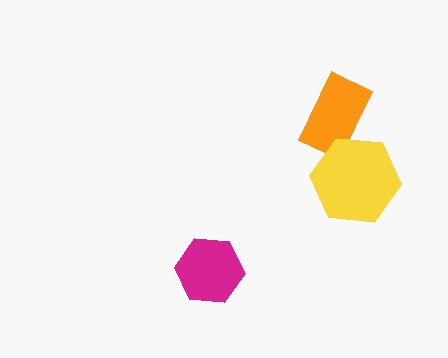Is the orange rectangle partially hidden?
Yes, it is partially covered by another shape.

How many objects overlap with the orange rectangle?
1 object overlaps with the orange rectangle.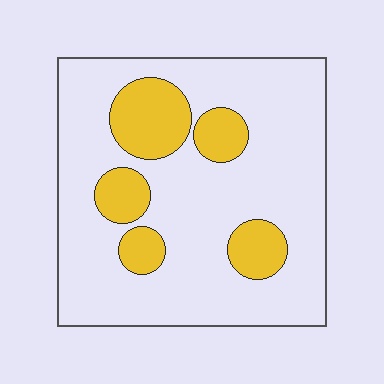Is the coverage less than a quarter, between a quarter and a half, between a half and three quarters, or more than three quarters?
Less than a quarter.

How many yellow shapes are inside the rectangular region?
5.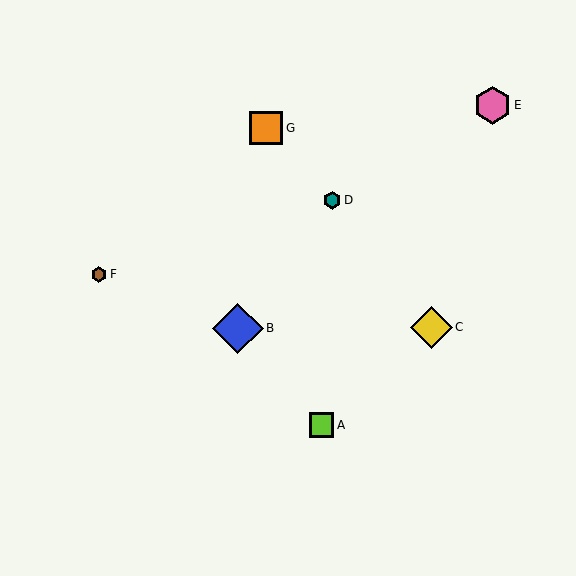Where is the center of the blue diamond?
The center of the blue diamond is at (238, 328).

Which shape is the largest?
The blue diamond (labeled B) is the largest.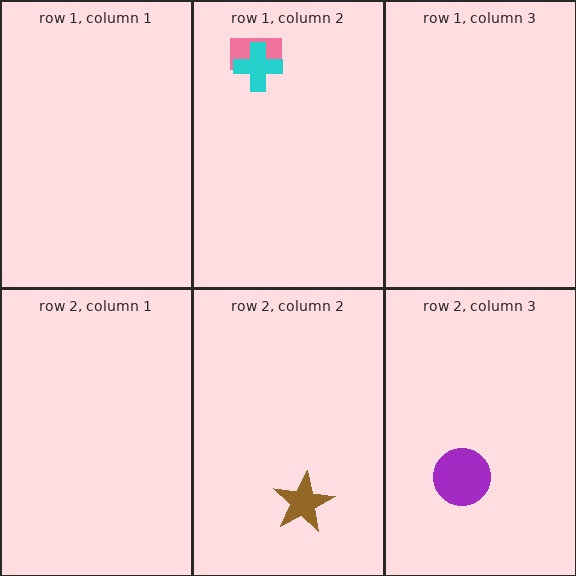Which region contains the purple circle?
The row 2, column 3 region.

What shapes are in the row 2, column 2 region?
The brown star.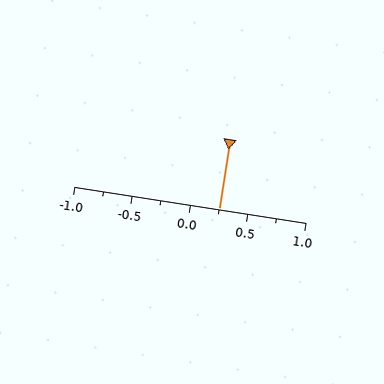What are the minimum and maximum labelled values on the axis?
The axis runs from -1.0 to 1.0.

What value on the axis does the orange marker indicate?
The marker indicates approximately 0.25.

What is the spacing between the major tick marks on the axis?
The major ticks are spaced 0.5 apart.